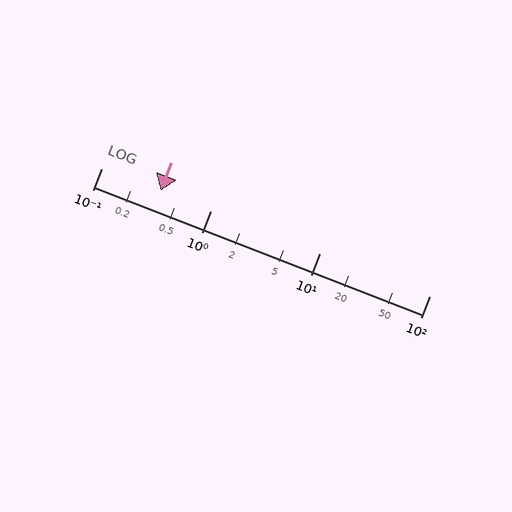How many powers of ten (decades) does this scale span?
The scale spans 3 decades, from 0.1 to 100.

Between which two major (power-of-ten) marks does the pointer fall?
The pointer is between 0.1 and 1.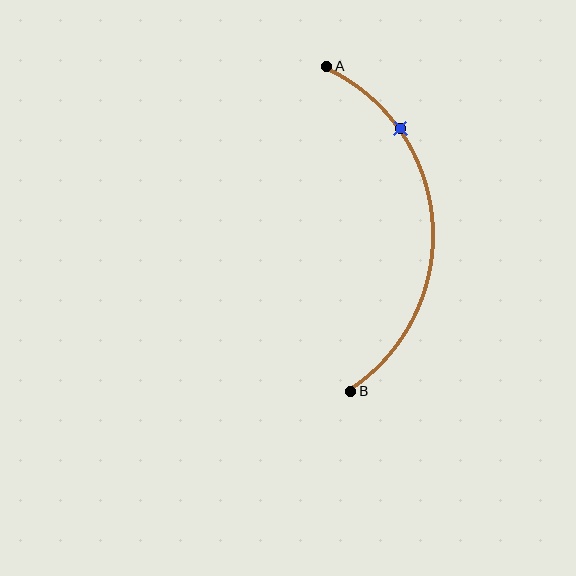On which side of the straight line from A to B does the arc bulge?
The arc bulges to the right of the straight line connecting A and B.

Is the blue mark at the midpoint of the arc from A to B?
No. The blue mark lies on the arc but is closer to endpoint A. The arc midpoint would be at the point on the curve equidistant along the arc from both A and B.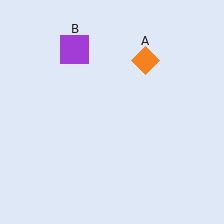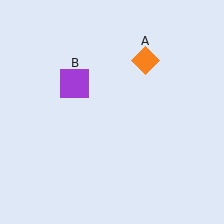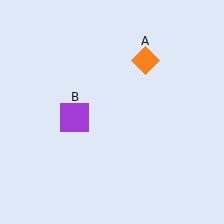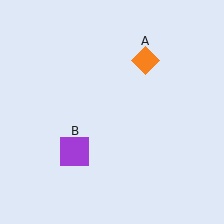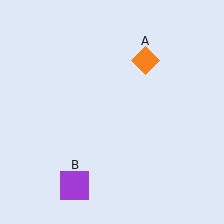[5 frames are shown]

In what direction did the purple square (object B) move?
The purple square (object B) moved down.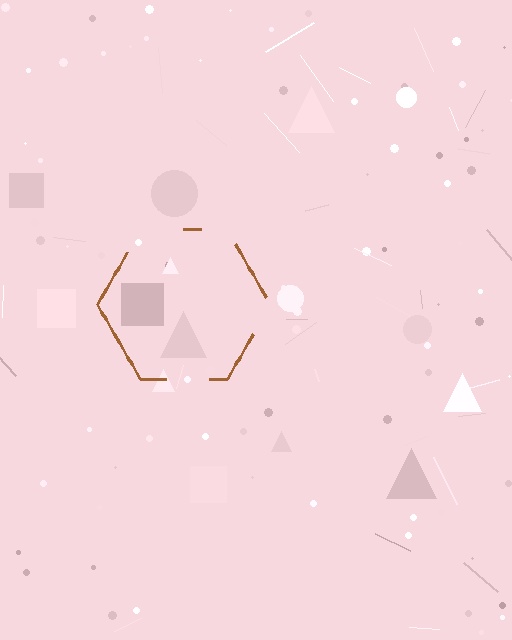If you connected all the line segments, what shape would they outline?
They would outline a hexagon.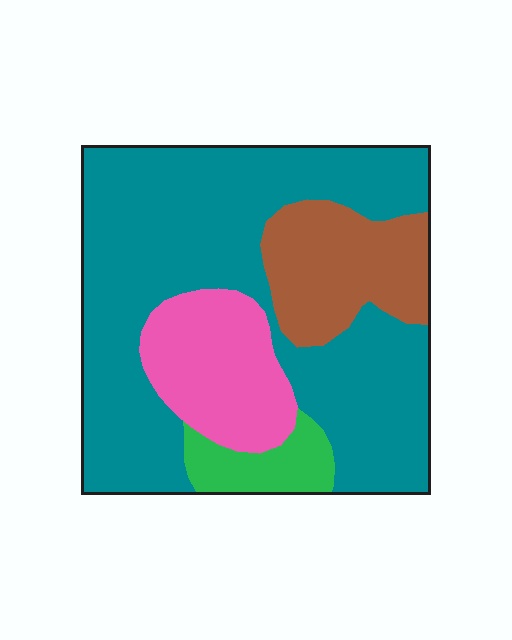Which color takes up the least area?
Green, at roughly 5%.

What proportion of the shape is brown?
Brown takes up about one sixth (1/6) of the shape.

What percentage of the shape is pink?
Pink covers 15% of the shape.